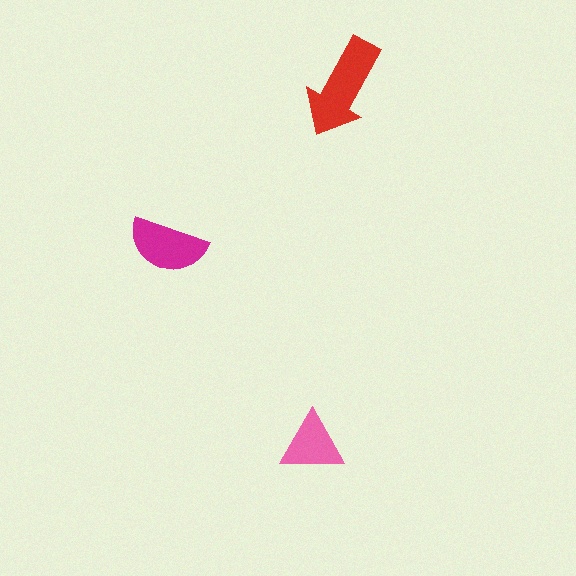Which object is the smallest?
The pink triangle.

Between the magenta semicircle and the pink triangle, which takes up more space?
The magenta semicircle.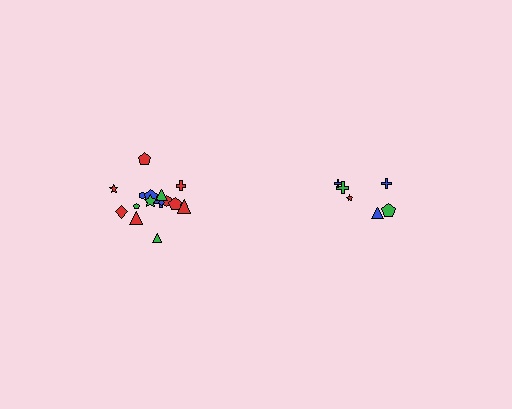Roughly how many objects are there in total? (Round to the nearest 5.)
Roughly 25 objects in total.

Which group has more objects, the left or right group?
The left group.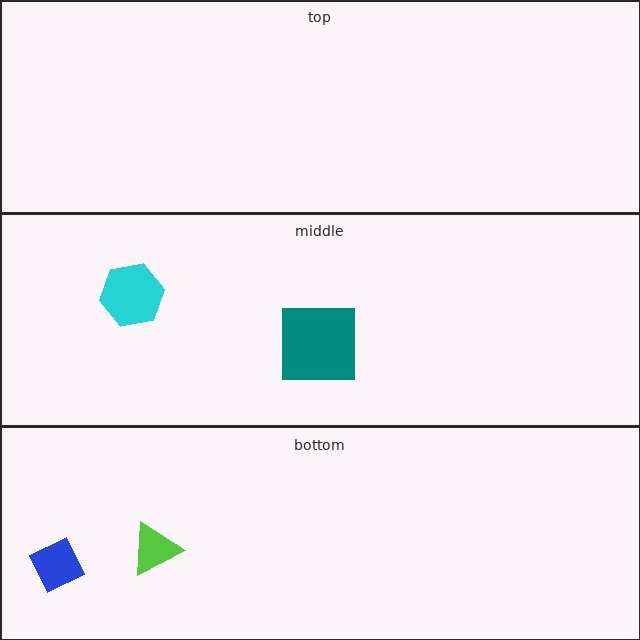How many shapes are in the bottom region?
2.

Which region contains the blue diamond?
The bottom region.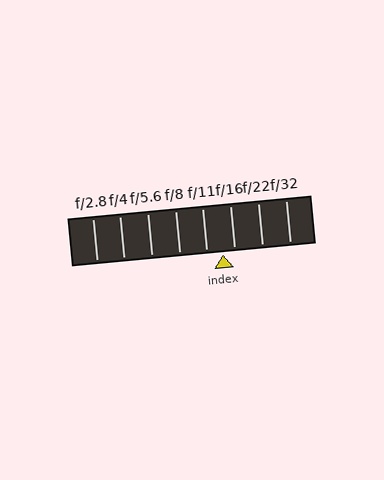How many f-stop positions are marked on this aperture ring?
There are 8 f-stop positions marked.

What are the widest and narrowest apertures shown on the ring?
The widest aperture shown is f/2.8 and the narrowest is f/32.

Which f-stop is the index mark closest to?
The index mark is closest to f/16.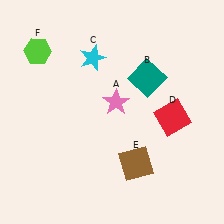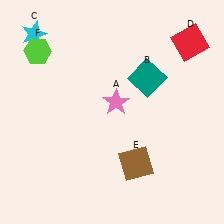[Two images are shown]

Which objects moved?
The objects that moved are: the cyan star (C), the red square (D).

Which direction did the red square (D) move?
The red square (D) moved up.